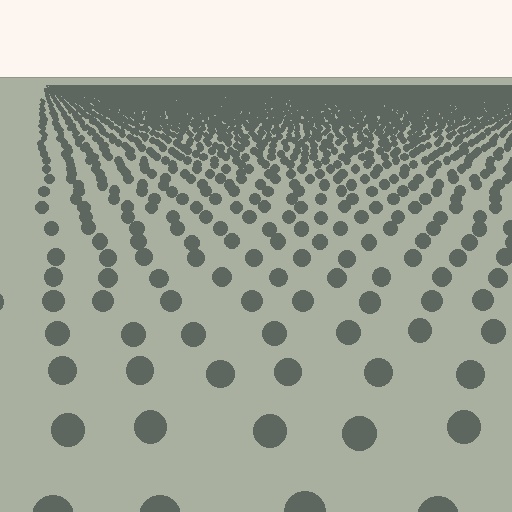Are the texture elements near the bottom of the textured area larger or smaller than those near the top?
Larger. Near the bottom, elements are closer to the viewer and appear at a bigger on-screen size.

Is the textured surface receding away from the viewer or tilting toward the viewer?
The surface is receding away from the viewer. Texture elements get smaller and denser toward the top.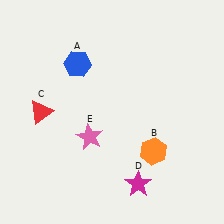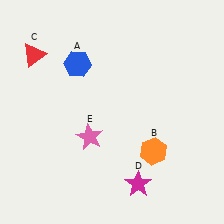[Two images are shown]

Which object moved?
The red triangle (C) moved up.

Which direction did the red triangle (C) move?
The red triangle (C) moved up.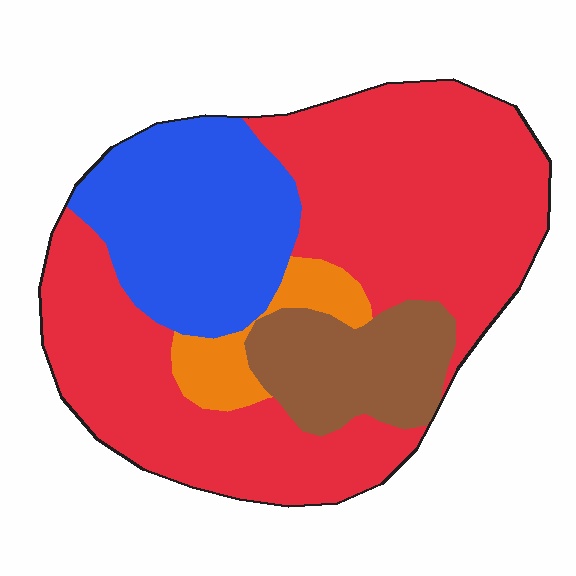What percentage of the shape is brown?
Brown takes up less than a sixth of the shape.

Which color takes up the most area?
Red, at roughly 60%.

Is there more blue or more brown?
Blue.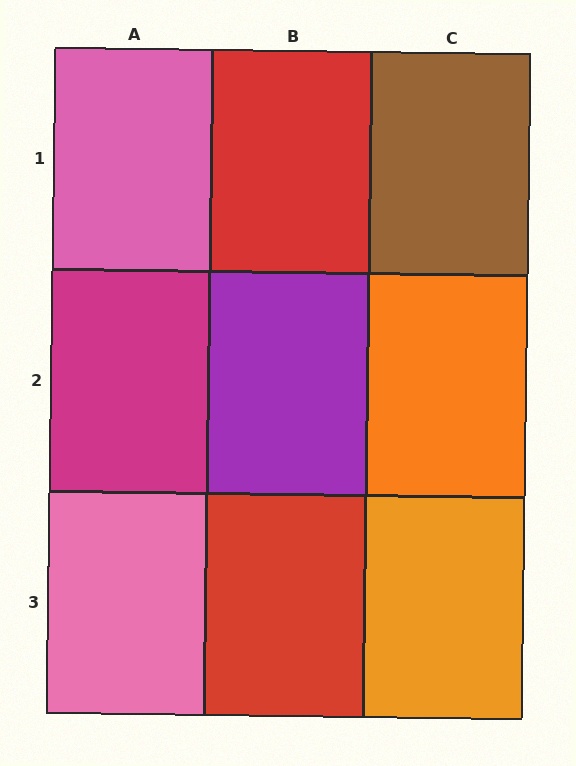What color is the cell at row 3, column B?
Red.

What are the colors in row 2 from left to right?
Magenta, purple, orange.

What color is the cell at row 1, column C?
Brown.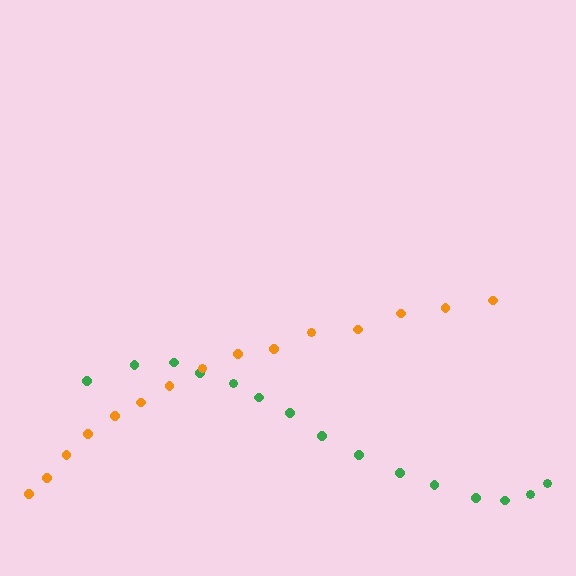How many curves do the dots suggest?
There are 2 distinct paths.